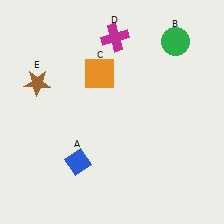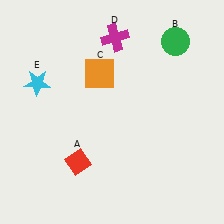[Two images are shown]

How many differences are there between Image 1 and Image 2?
There are 2 differences between the two images.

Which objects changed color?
A changed from blue to red. E changed from brown to cyan.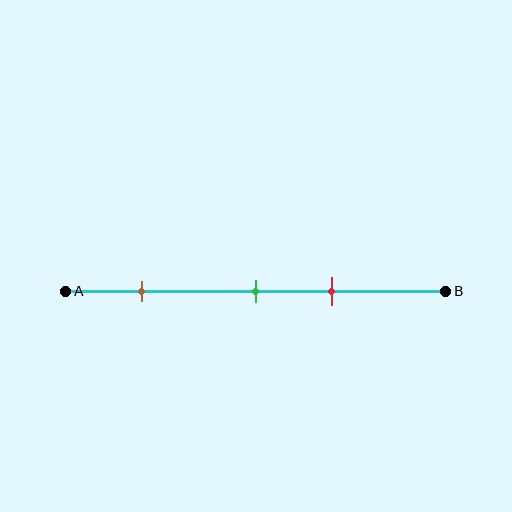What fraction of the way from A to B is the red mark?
The red mark is approximately 70% (0.7) of the way from A to B.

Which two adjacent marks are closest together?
The green and red marks are the closest adjacent pair.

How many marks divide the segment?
There are 3 marks dividing the segment.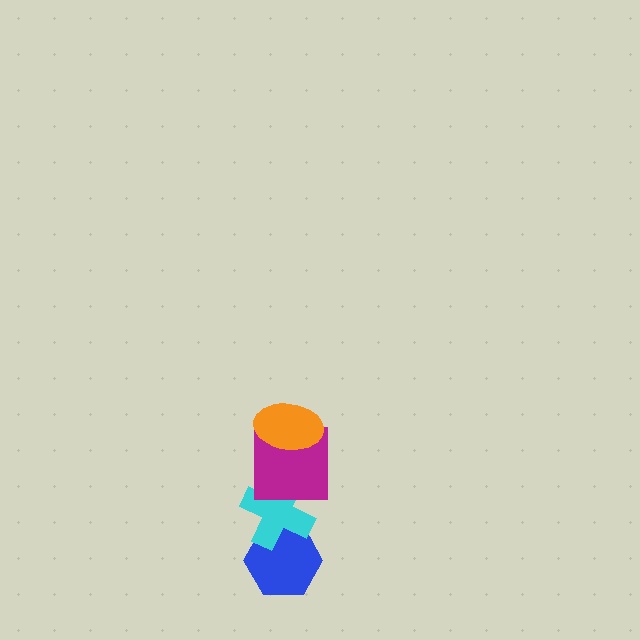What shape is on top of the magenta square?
The orange ellipse is on top of the magenta square.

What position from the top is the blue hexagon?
The blue hexagon is 4th from the top.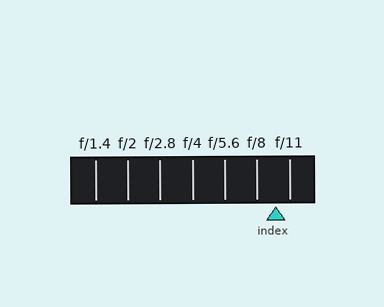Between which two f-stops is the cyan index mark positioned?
The index mark is between f/8 and f/11.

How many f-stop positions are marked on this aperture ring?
There are 7 f-stop positions marked.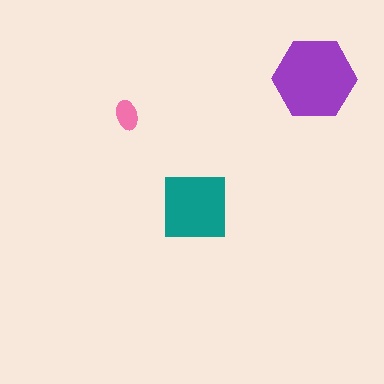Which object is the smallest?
The pink ellipse.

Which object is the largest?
The purple hexagon.